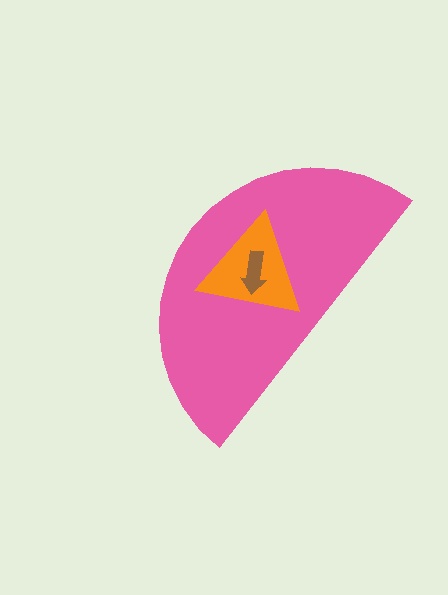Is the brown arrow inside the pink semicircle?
Yes.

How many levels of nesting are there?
3.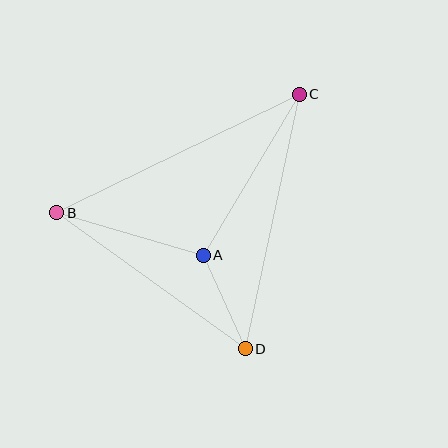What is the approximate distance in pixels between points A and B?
The distance between A and B is approximately 152 pixels.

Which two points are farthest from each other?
Points B and C are farthest from each other.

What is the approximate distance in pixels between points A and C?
The distance between A and C is approximately 187 pixels.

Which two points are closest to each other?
Points A and D are closest to each other.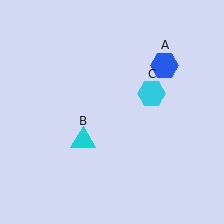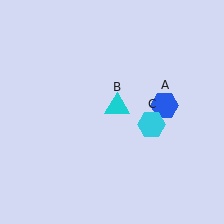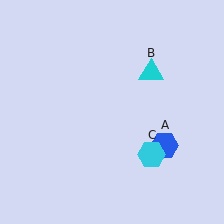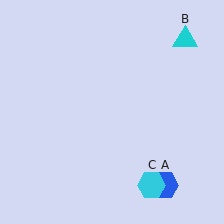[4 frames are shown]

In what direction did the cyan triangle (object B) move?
The cyan triangle (object B) moved up and to the right.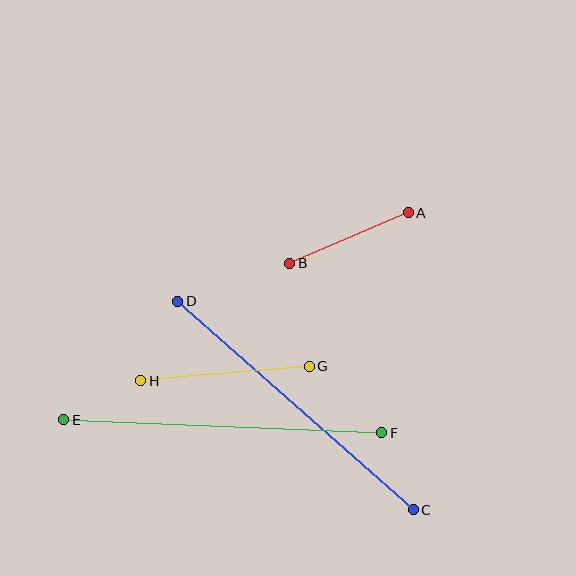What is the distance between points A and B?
The distance is approximately 129 pixels.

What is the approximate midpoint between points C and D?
The midpoint is at approximately (296, 406) pixels.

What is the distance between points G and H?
The distance is approximately 169 pixels.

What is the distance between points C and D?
The distance is approximately 314 pixels.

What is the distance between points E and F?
The distance is approximately 318 pixels.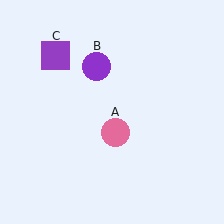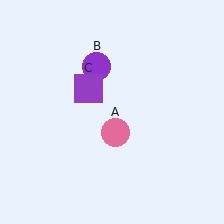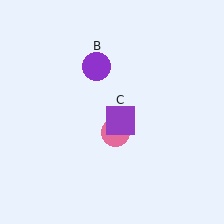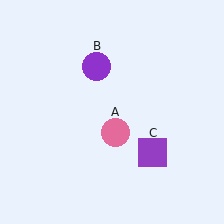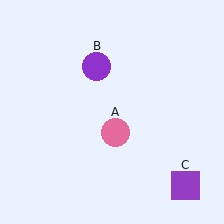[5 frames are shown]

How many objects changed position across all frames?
1 object changed position: purple square (object C).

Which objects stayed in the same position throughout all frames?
Pink circle (object A) and purple circle (object B) remained stationary.